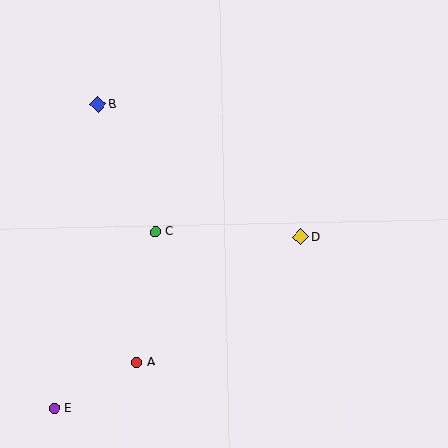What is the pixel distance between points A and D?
The distance between A and D is 206 pixels.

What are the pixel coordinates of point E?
Point E is at (54, 408).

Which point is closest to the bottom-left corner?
Point E is closest to the bottom-left corner.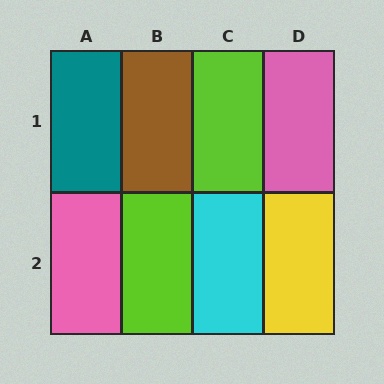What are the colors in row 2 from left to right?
Pink, lime, cyan, yellow.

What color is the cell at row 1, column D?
Pink.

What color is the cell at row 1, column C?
Lime.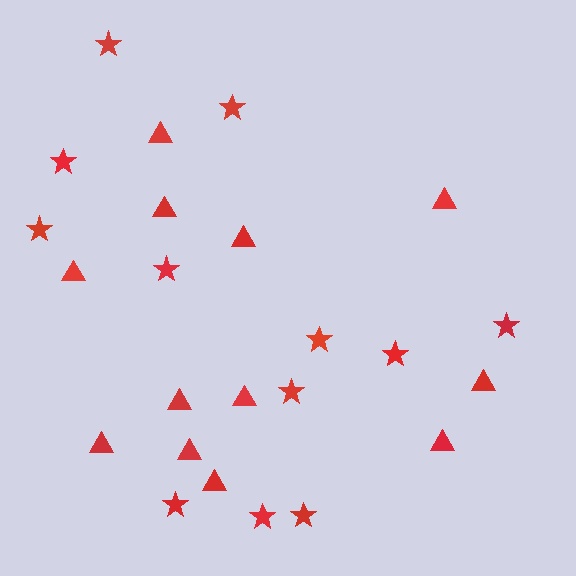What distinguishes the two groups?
There are 2 groups: one group of triangles (12) and one group of stars (12).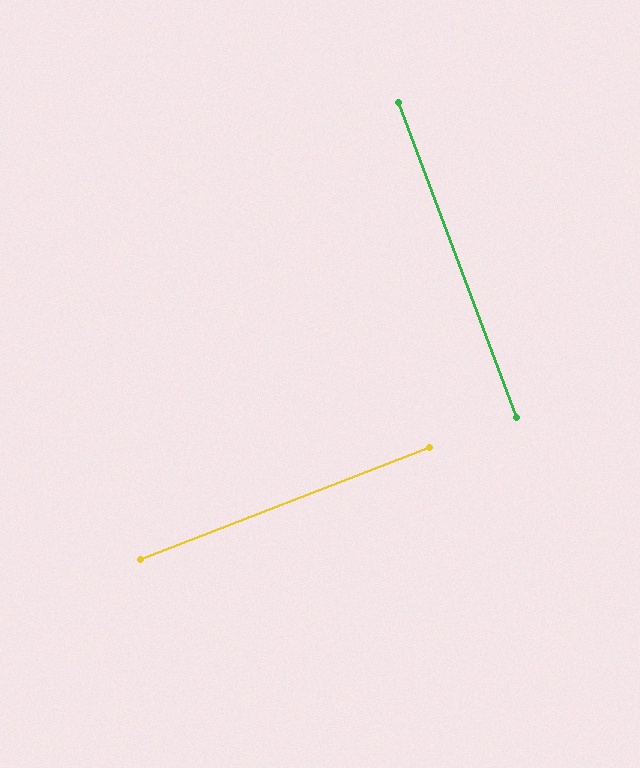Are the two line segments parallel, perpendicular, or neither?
Perpendicular — they meet at approximately 90°.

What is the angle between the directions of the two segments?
Approximately 90 degrees.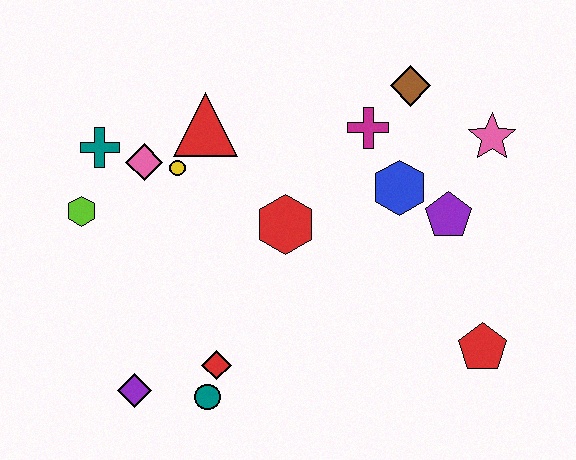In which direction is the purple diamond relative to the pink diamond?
The purple diamond is below the pink diamond.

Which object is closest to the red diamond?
The teal circle is closest to the red diamond.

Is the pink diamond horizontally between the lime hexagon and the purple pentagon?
Yes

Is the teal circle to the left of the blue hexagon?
Yes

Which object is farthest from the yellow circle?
The red pentagon is farthest from the yellow circle.